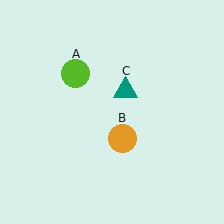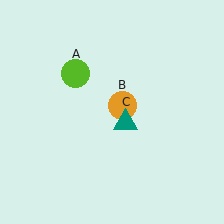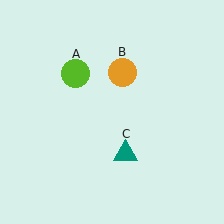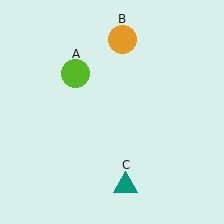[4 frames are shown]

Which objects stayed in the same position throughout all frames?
Lime circle (object A) remained stationary.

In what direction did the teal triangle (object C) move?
The teal triangle (object C) moved down.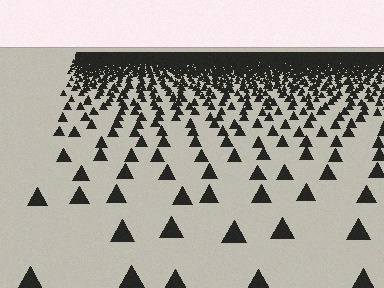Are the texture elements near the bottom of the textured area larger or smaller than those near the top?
Larger. Near the bottom, elements are closer to the viewer and appear at a bigger on-screen size.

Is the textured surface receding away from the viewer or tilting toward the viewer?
The surface is receding away from the viewer. Texture elements get smaller and denser toward the top.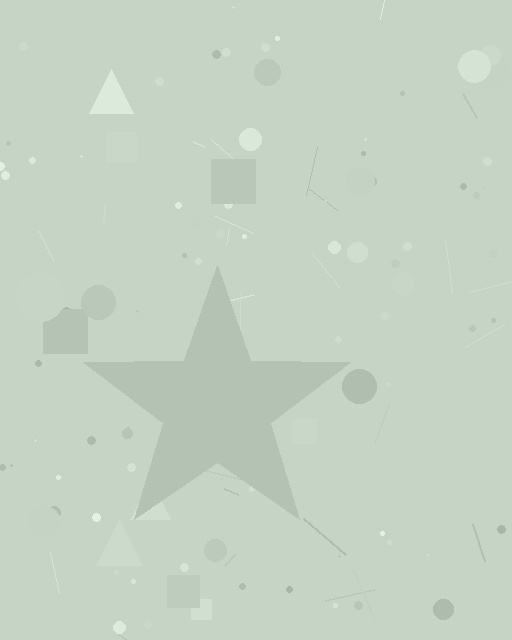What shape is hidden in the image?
A star is hidden in the image.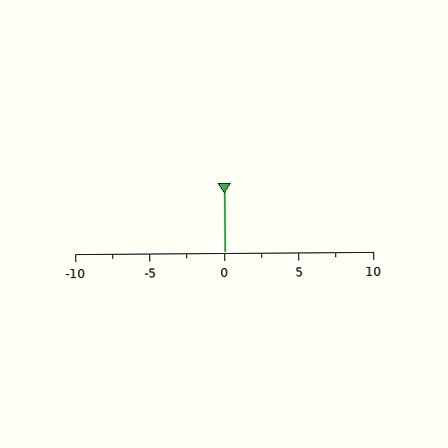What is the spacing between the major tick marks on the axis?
The major ticks are spaced 5 apart.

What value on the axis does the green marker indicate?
The marker indicates approximately 0.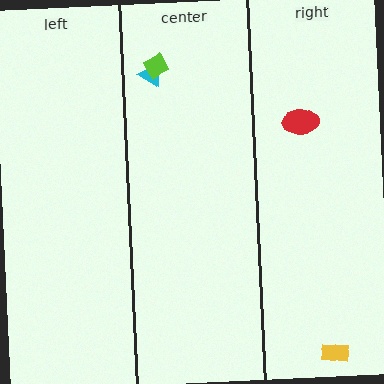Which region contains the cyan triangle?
The center region.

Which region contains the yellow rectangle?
The right region.